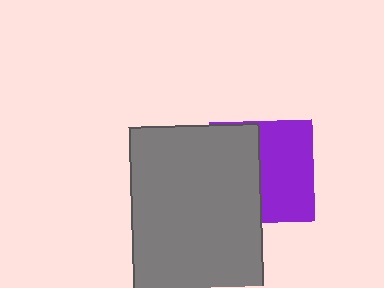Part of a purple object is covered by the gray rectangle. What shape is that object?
It is a square.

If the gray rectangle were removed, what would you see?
You would see the complete purple square.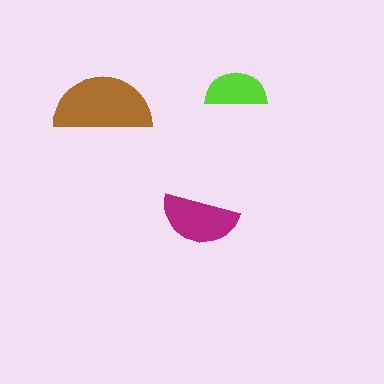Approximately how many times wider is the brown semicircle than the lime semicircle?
About 1.5 times wider.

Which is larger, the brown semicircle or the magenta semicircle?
The brown one.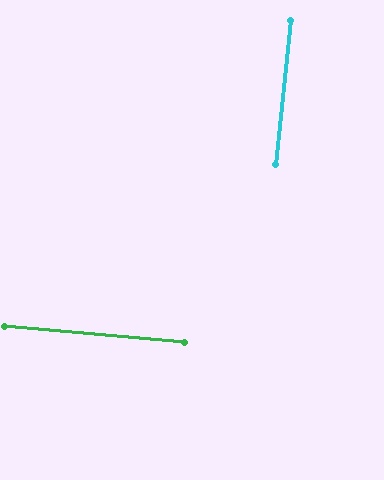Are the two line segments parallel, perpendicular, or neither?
Perpendicular — they meet at approximately 89°.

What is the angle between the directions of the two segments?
Approximately 89 degrees.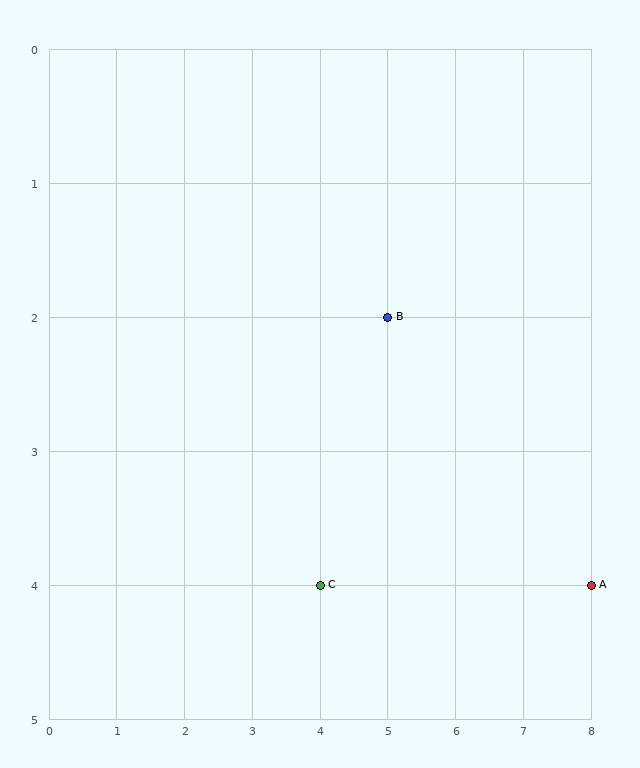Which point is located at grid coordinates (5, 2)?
Point B is at (5, 2).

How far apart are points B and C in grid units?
Points B and C are 1 column and 2 rows apart (about 2.2 grid units diagonally).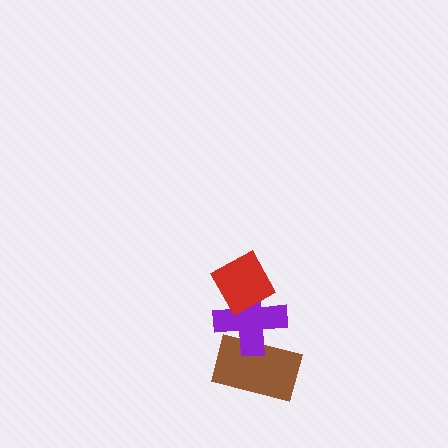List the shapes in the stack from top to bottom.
From top to bottom: the red diamond, the purple cross, the brown rectangle.